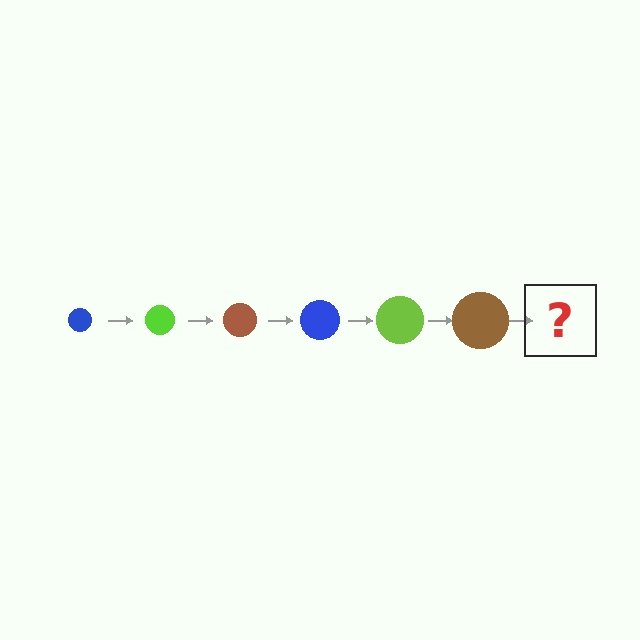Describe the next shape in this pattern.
It should be a blue circle, larger than the previous one.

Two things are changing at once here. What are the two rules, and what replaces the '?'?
The two rules are that the circle grows larger each step and the color cycles through blue, lime, and brown. The '?' should be a blue circle, larger than the previous one.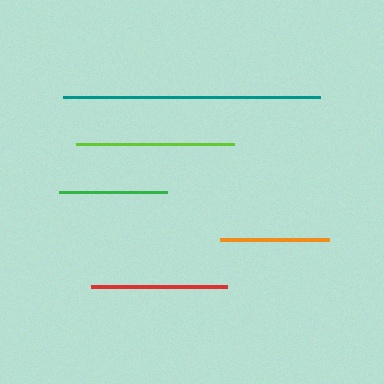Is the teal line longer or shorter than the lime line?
The teal line is longer than the lime line.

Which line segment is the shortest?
The green line is the shortest at approximately 109 pixels.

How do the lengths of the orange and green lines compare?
The orange and green lines are approximately the same length.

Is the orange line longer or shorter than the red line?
The red line is longer than the orange line.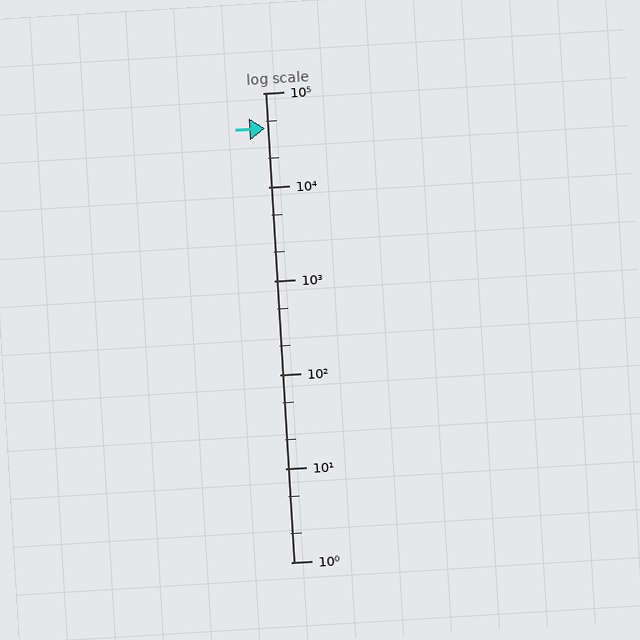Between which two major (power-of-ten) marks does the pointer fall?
The pointer is between 10000 and 100000.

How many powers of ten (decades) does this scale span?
The scale spans 5 decades, from 1 to 100000.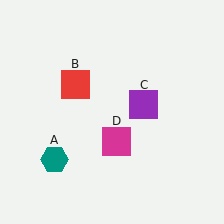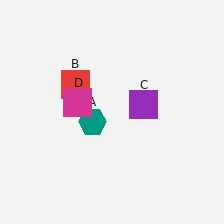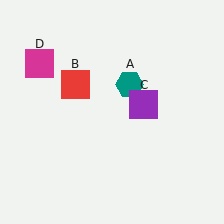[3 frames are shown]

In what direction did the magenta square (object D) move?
The magenta square (object D) moved up and to the left.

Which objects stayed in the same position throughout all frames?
Red square (object B) and purple square (object C) remained stationary.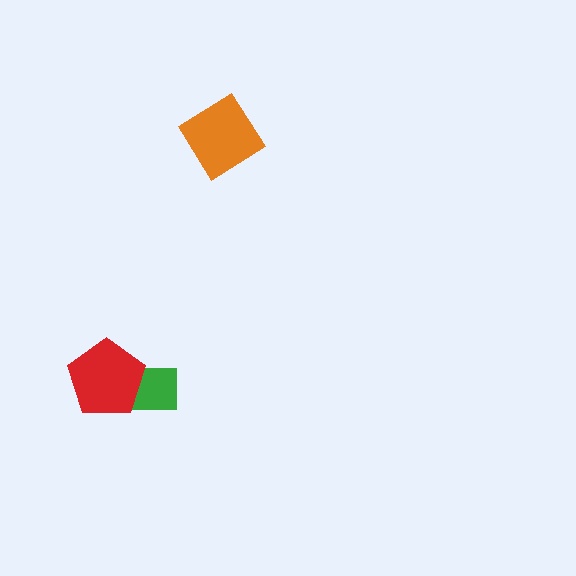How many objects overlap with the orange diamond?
0 objects overlap with the orange diamond.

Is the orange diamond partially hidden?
No, no other shape covers it.